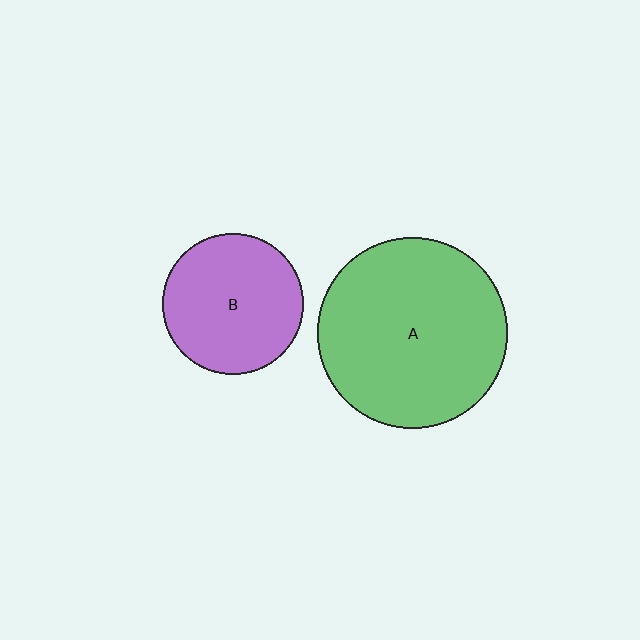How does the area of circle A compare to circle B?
Approximately 1.8 times.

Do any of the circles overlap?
No, none of the circles overlap.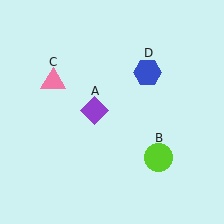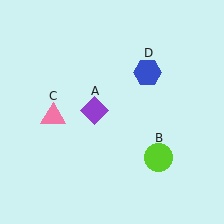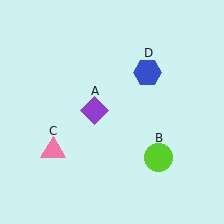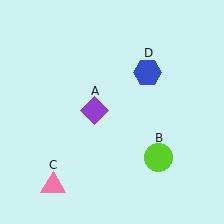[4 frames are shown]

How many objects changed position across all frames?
1 object changed position: pink triangle (object C).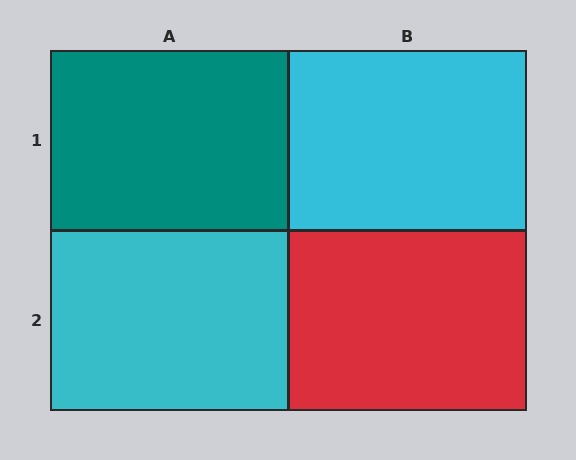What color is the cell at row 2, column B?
Red.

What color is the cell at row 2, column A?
Cyan.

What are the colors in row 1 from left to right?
Teal, cyan.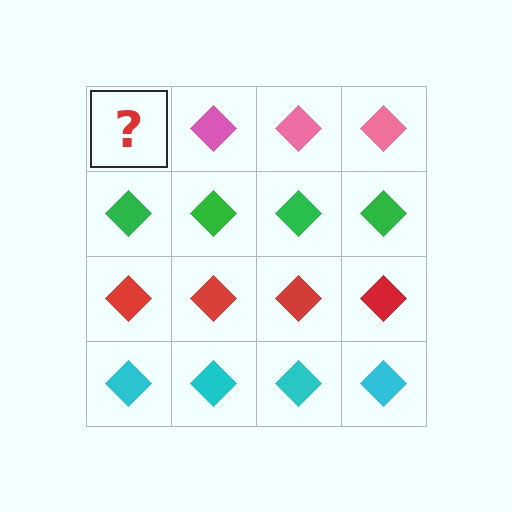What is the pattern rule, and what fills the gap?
The rule is that each row has a consistent color. The gap should be filled with a pink diamond.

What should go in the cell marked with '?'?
The missing cell should contain a pink diamond.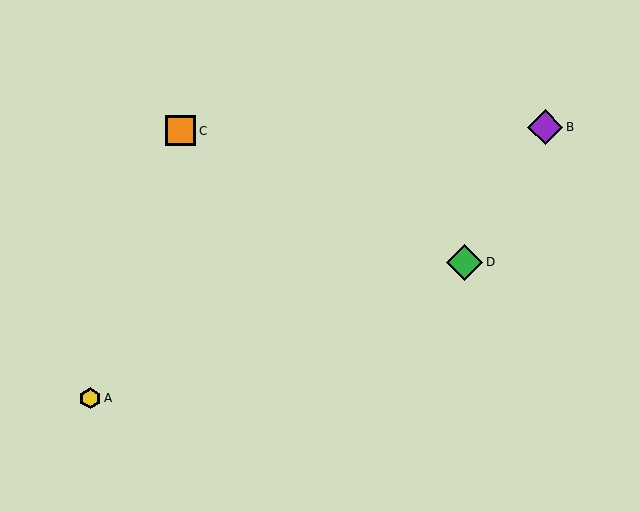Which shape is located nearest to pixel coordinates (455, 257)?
The green diamond (labeled D) at (464, 262) is nearest to that location.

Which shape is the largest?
The green diamond (labeled D) is the largest.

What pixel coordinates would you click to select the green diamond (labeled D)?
Click at (464, 262) to select the green diamond D.